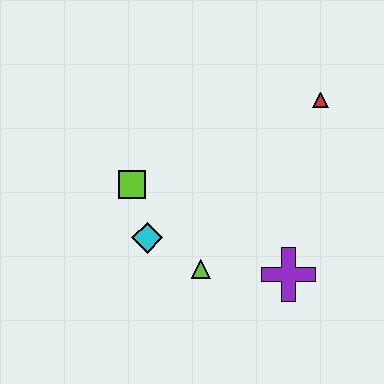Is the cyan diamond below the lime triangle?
No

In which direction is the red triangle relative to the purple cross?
The red triangle is above the purple cross.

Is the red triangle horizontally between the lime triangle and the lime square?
No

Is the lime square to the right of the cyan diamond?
No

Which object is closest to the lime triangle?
The cyan diamond is closest to the lime triangle.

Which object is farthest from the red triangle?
The cyan diamond is farthest from the red triangle.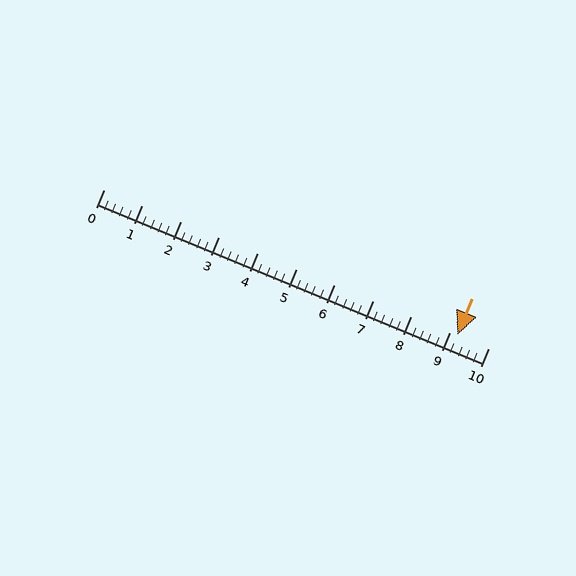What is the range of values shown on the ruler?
The ruler shows values from 0 to 10.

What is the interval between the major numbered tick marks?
The major tick marks are spaced 1 units apart.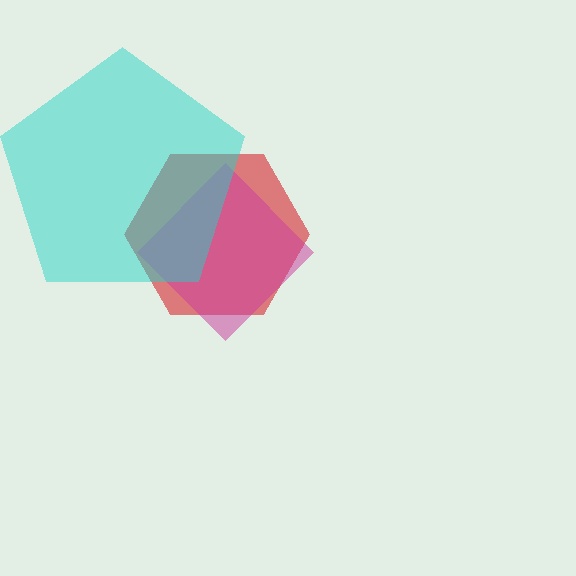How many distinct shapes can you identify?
There are 3 distinct shapes: a red hexagon, a magenta diamond, a cyan pentagon.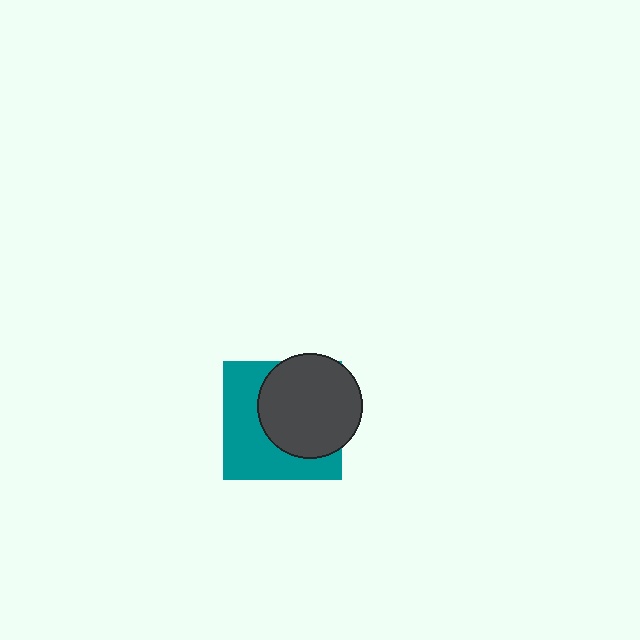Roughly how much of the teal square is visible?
About half of it is visible (roughly 48%).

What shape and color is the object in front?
The object in front is a dark gray circle.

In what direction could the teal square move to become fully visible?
The teal square could move toward the lower-left. That would shift it out from behind the dark gray circle entirely.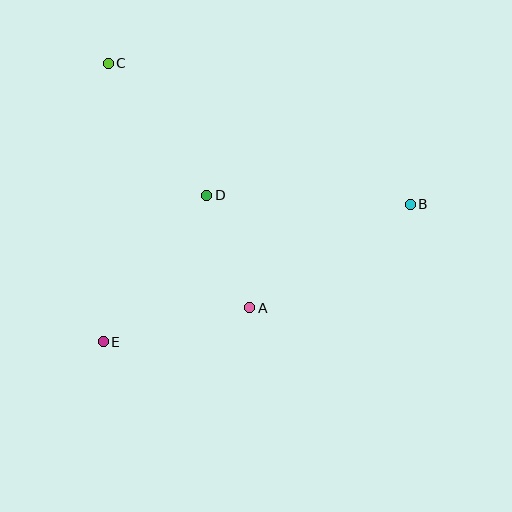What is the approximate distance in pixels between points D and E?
The distance between D and E is approximately 180 pixels.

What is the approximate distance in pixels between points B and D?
The distance between B and D is approximately 204 pixels.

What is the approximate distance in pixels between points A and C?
The distance between A and C is approximately 282 pixels.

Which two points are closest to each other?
Points A and D are closest to each other.